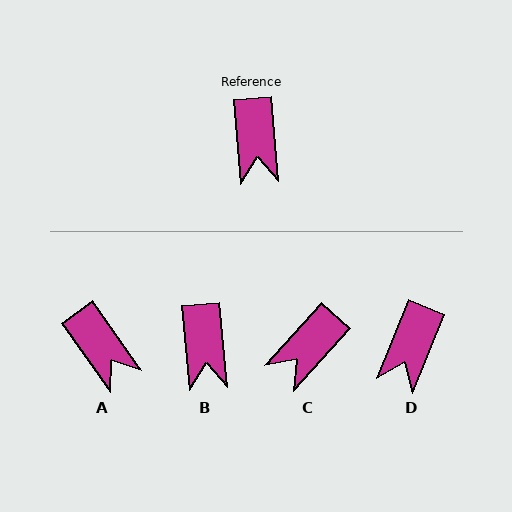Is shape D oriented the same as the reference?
No, it is off by about 27 degrees.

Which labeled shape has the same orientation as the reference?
B.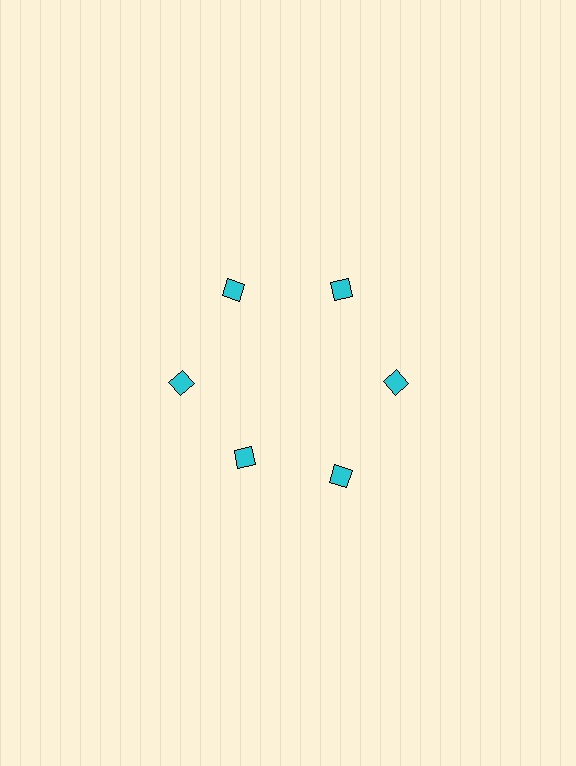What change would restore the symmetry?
The symmetry would be restored by moving it outward, back onto the ring so that all 6 squares sit at equal angles and equal distance from the center.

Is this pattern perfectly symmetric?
No. The 6 cyan squares are arranged in a ring, but one element near the 7 o'clock position is pulled inward toward the center, breaking the 6-fold rotational symmetry.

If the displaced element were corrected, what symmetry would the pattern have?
It would have 6-fold rotational symmetry — the pattern would map onto itself every 60 degrees.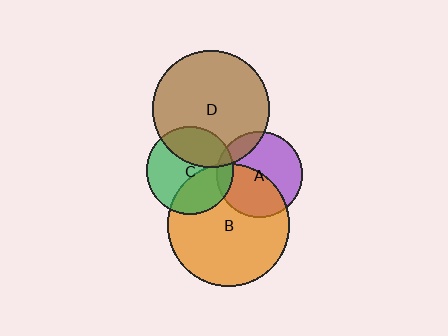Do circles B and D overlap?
Yes.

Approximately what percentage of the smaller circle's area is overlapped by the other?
Approximately 5%.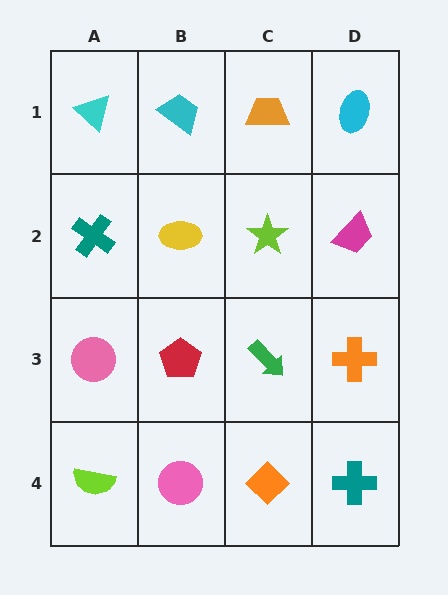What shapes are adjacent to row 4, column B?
A red pentagon (row 3, column B), a lime semicircle (row 4, column A), an orange diamond (row 4, column C).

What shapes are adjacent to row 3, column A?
A teal cross (row 2, column A), a lime semicircle (row 4, column A), a red pentagon (row 3, column B).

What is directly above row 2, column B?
A cyan trapezoid.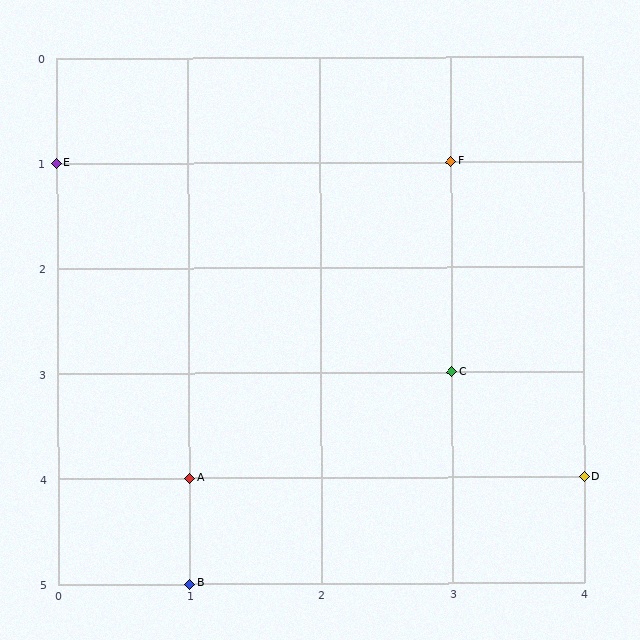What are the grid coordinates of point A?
Point A is at grid coordinates (1, 4).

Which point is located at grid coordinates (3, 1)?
Point F is at (3, 1).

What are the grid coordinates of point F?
Point F is at grid coordinates (3, 1).